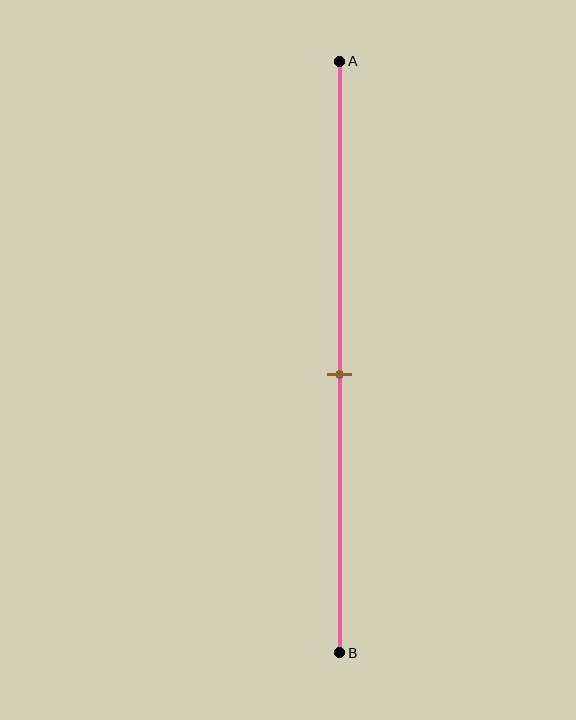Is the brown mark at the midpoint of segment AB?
No, the mark is at about 55% from A, not at the 50% midpoint.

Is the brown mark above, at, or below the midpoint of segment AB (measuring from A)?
The brown mark is below the midpoint of segment AB.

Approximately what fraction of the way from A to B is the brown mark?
The brown mark is approximately 55% of the way from A to B.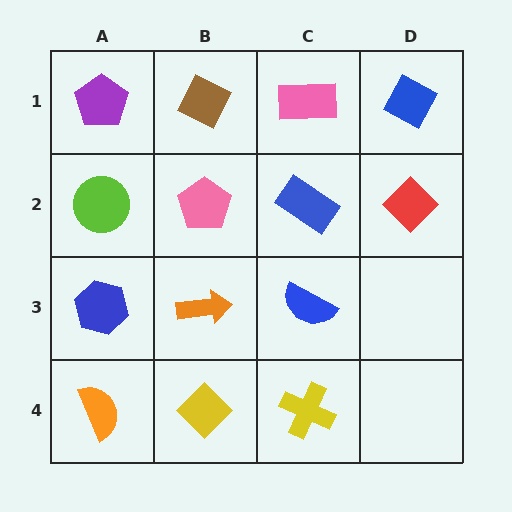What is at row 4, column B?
A yellow diamond.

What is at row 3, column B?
An orange arrow.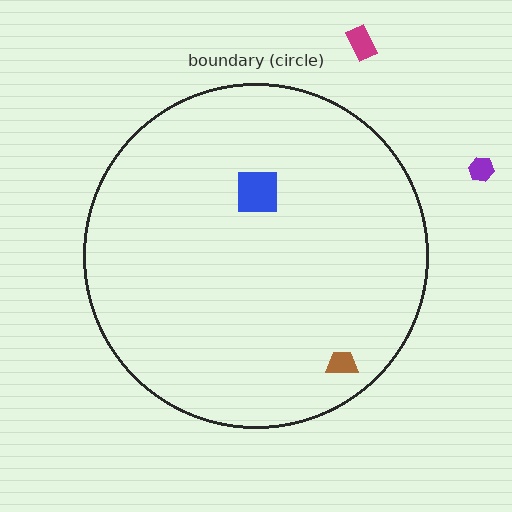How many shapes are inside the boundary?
2 inside, 2 outside.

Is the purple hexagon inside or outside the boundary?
Outside.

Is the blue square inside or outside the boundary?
Inside.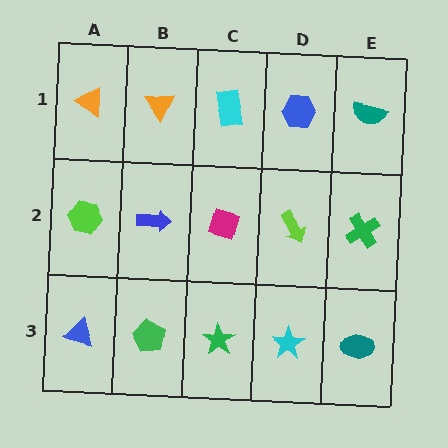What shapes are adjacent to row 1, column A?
A lime hexagon (row 2, column A), an orange triangle (row 1, column B).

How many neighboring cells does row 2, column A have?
3.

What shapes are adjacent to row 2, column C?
A cyan rectangle (row 1, column C), a green star (row 3, column C), a blue arrow (row 2, column B), a lime arrow (row 2, column D).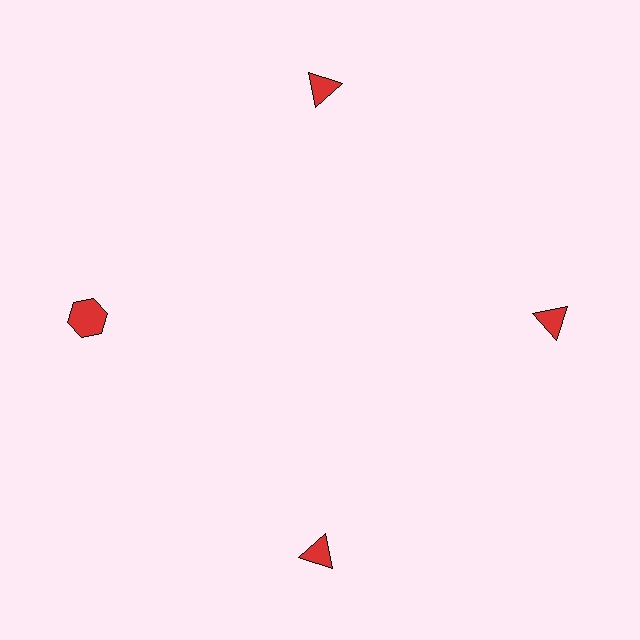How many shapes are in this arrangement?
There are 4 shapes arranged in a ring pattern.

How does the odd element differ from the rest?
It has a different shape: hexagon instead of triangle.